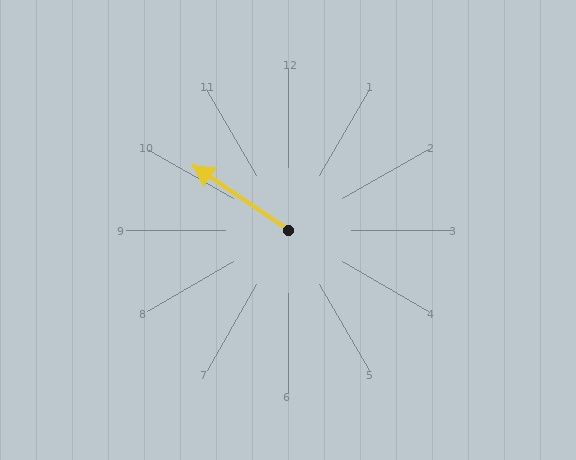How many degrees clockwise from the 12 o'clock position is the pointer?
Approximately 304 degrees.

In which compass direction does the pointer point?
Northwest.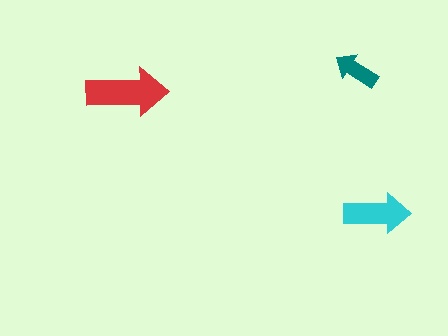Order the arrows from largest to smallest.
the red one, the cyan one, the teal one.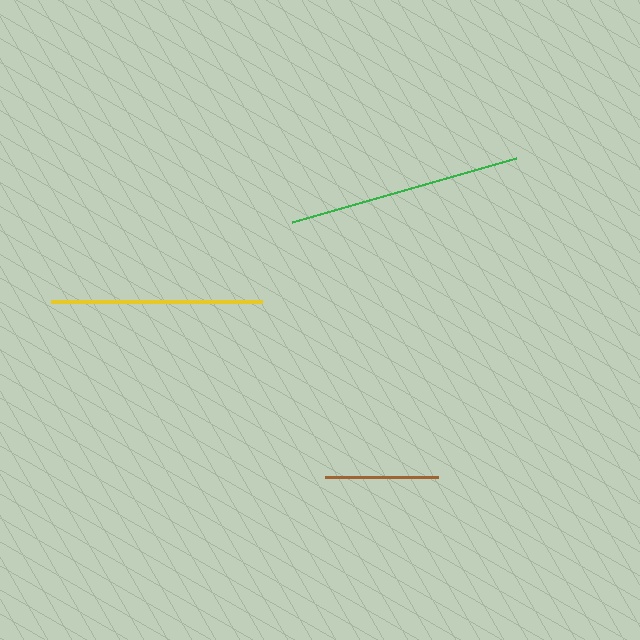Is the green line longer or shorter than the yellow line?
The green line is longer than the yellow line.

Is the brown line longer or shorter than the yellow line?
The yellow line is longer than the brown line.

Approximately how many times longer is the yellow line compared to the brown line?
The yellow line is approximately 1.9 times the length of the brown line.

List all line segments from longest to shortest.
From longest to shortest: green, yellow, brown.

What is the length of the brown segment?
The brown segment is approximately 113 pixels long.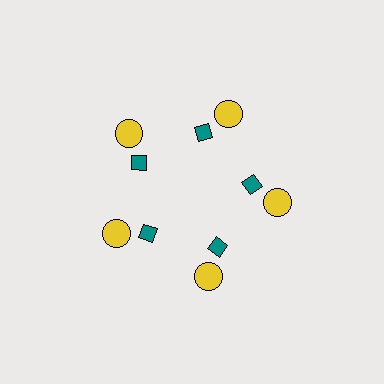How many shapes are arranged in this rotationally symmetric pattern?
There are 10 shapes, arranged in 5 groups of 2.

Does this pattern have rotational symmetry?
Yes, this pattern has 5-fold rotational symmetry. It looks the same after rotating 72 degrees around the center.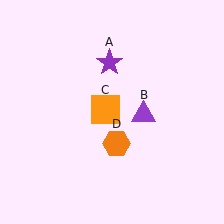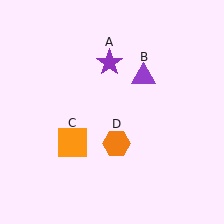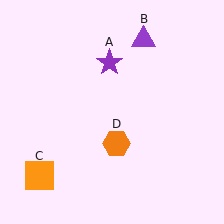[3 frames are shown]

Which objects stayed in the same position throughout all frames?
Purple star (object A) and orange hexagon (object D) remained stationary.